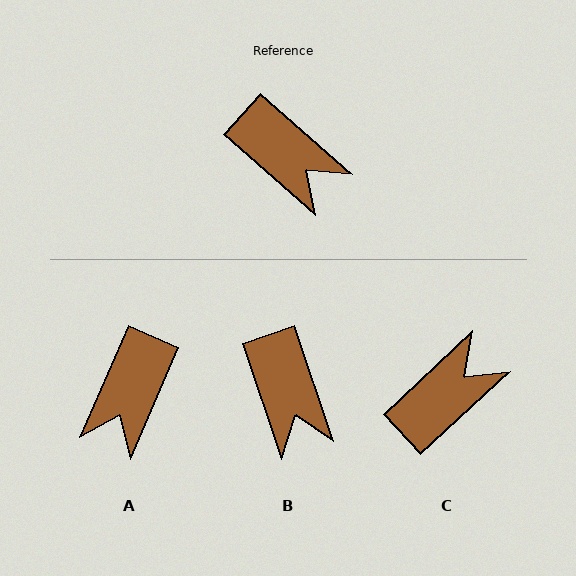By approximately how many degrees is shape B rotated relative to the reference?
Approximately 30 degrees clockwise.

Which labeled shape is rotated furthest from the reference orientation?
C, about 84 degrees away.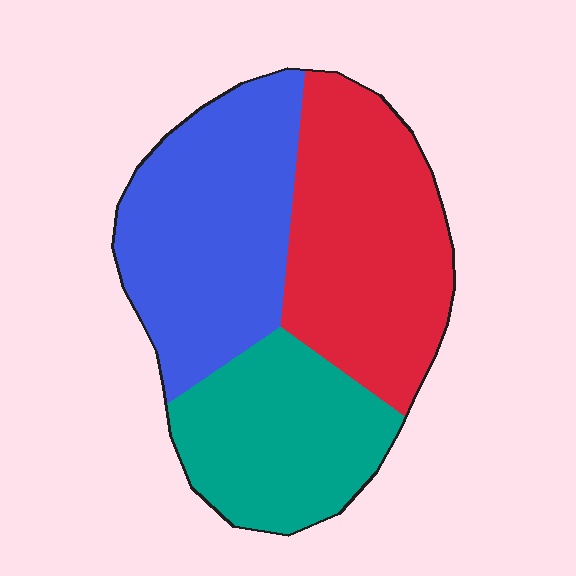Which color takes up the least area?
Teal, at roughly 25%.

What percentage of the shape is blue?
Blue takes up about three eighths (3/8) of the shape.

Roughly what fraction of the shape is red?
Red takes up between a third and a half of the shape.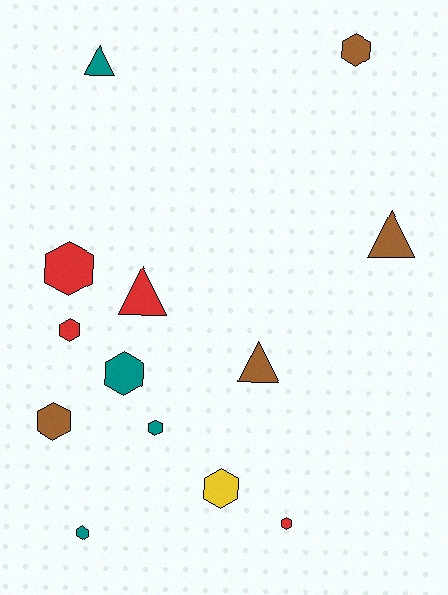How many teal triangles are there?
There is 1 teal triangle.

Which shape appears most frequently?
Hexagon, with 9 objects.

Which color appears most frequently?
Teal, with 4 objects.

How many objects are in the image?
There are 13 objects.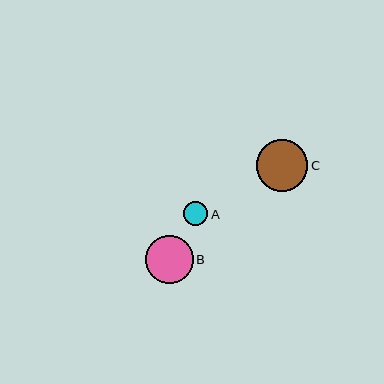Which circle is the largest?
Circle C is the largest with a size of approximately 51 pixels.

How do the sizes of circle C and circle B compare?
Circle C and circle B are approximately the same size.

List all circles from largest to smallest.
From largest to smallest: C, B, A.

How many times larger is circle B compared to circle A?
Circle B is approximately 2.0 times the size of circle A.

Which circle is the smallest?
Circle A is the smallest with a size of approximately 24 pixels.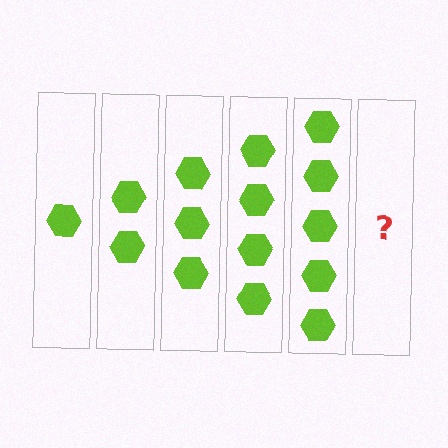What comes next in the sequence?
The next element should be 6 hexagons.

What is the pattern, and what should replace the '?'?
The pattern is that each step adds one more hexagon. The '?' should be 6 hexagons.